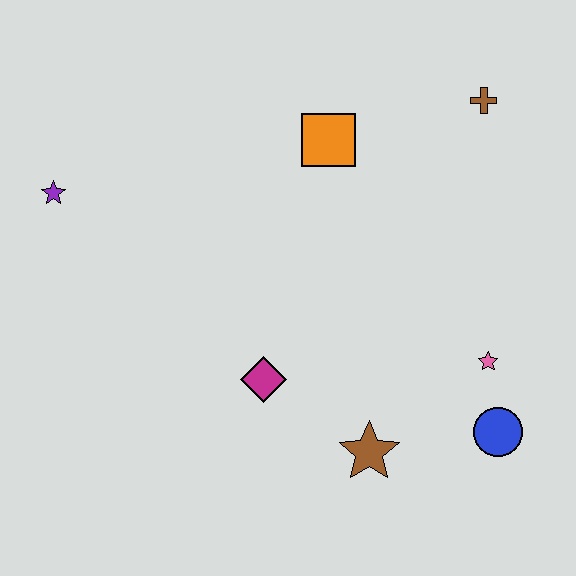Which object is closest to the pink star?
The blue circle is closest to the pink star.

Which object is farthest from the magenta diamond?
The brown cross is farthest from the magenta diamond.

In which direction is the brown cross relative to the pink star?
The brown cross is above the pink star.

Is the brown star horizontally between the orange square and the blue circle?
Yes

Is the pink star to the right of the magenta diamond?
Yes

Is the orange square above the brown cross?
No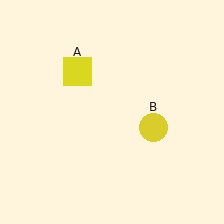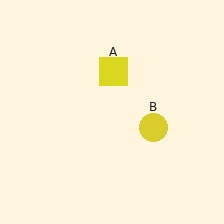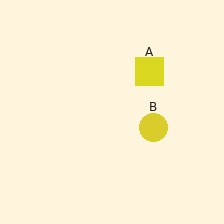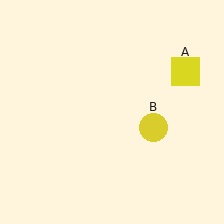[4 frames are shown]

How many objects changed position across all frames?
1 object changed position: yellow square (object A).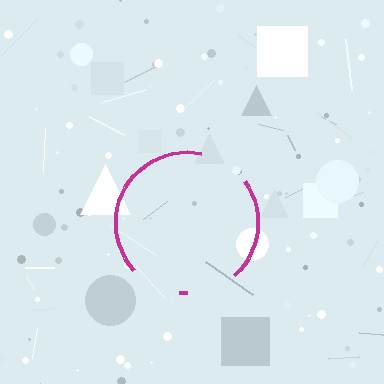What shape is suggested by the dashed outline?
The dashed outline suggests a circle.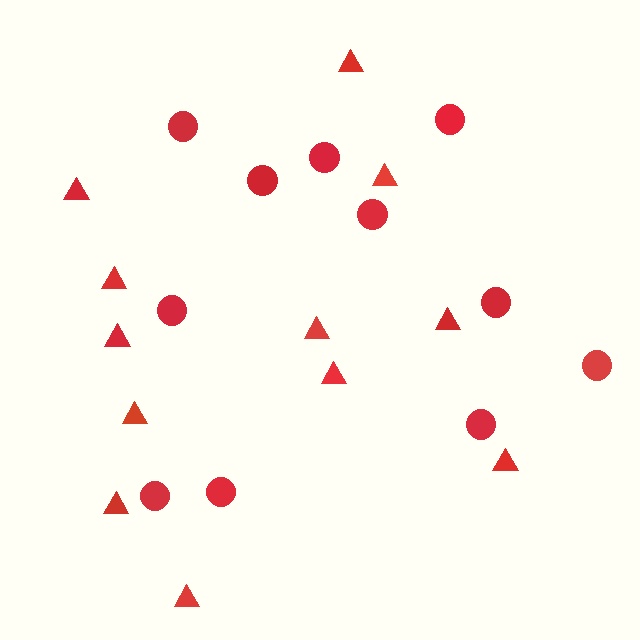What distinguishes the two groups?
There are 2 groups: one group of triangles (12) and one group of circles (11).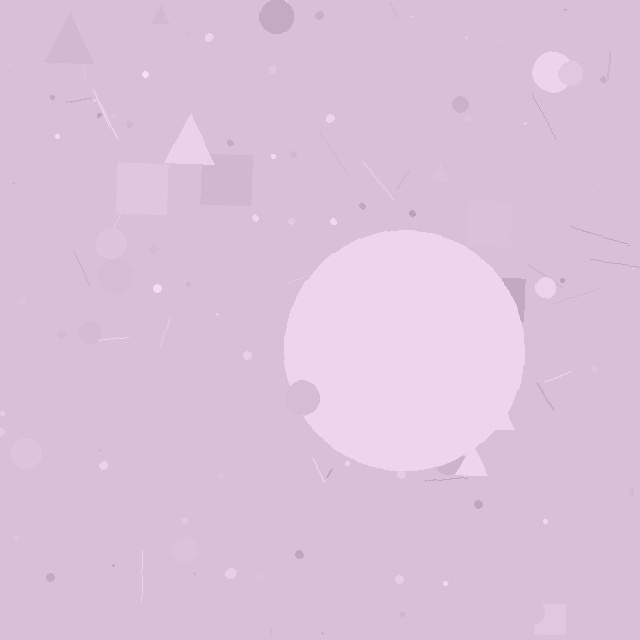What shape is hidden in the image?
A circle is hidden in the image.